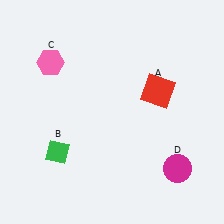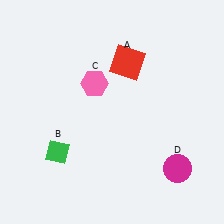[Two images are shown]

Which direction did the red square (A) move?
The red square (A) moved left.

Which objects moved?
The objects that moved are: the red square (A), the pink hexagon (C).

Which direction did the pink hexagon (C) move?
The pink hexagon (C) moved right.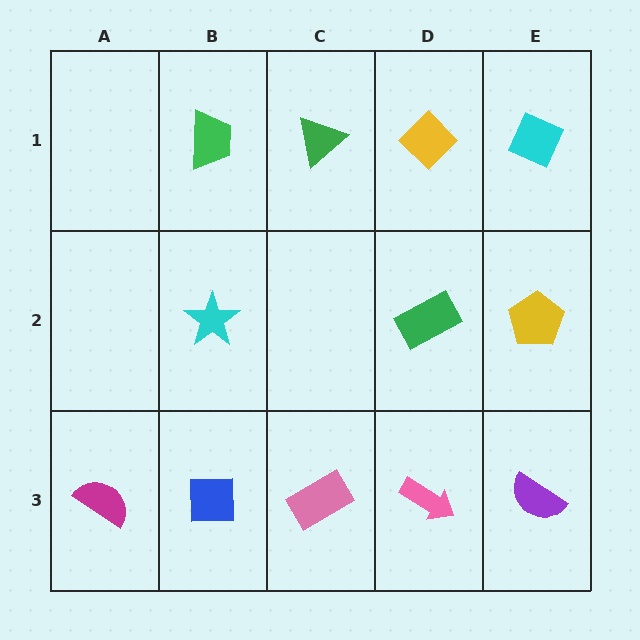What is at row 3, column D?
A pink arrow.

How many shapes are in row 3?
5 shapes.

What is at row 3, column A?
A magenta semicircle.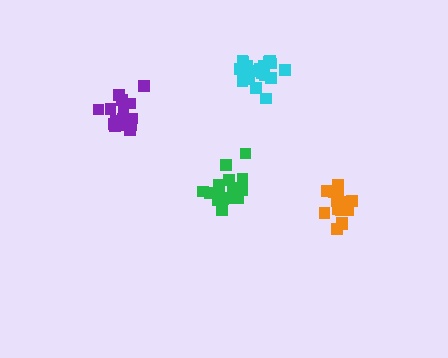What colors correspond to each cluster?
The clusters are colored: purple, green, orange, cyan.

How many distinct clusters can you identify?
There are 4 distinct clusters.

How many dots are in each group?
Group 1: 16 dots, Group 2: 16 dots, Group 3: 16 dots, Group 4: 20 dots (68 total).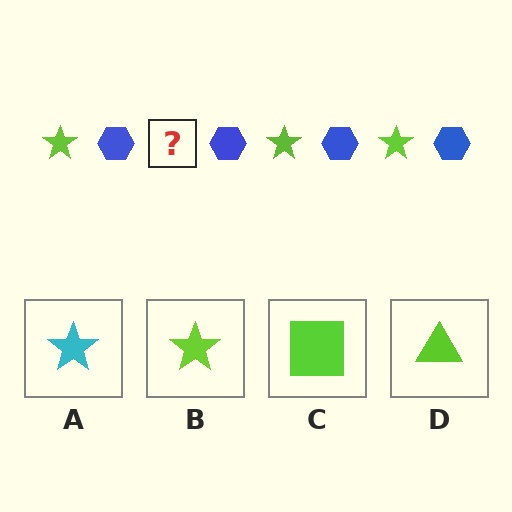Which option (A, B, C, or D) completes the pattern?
B.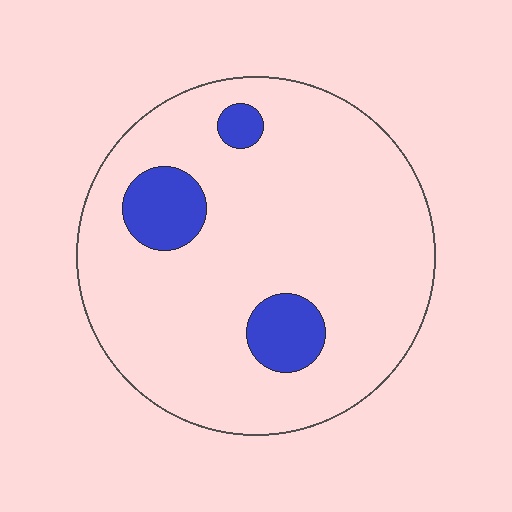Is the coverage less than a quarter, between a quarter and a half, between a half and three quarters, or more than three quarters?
Less than a quarter.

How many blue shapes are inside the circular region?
3.